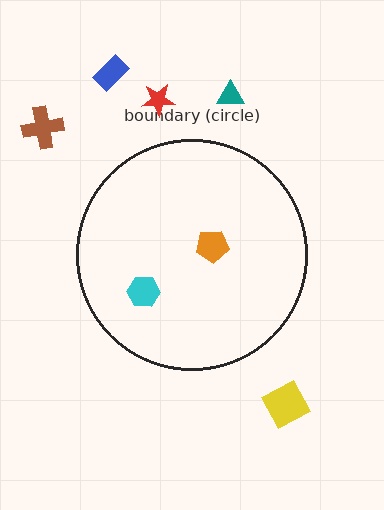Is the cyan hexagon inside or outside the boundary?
Inside.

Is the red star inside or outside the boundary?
Outside.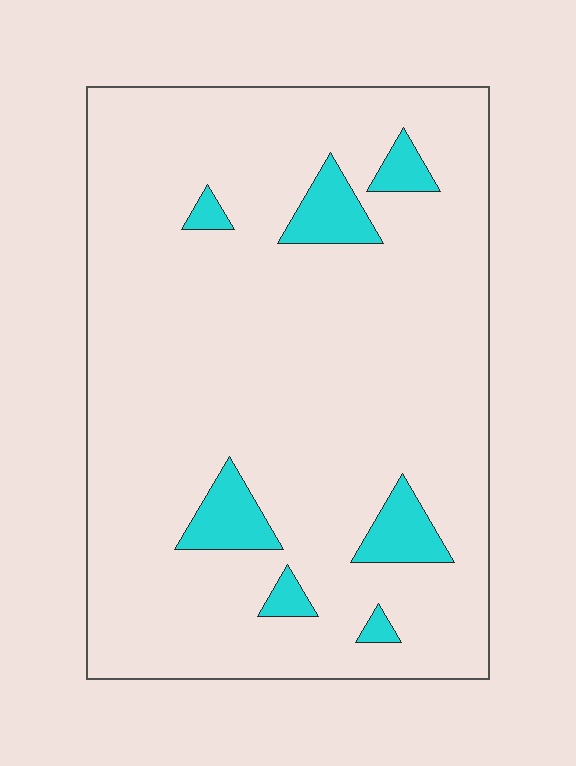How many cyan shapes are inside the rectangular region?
7.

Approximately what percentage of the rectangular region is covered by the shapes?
Approximately 10%.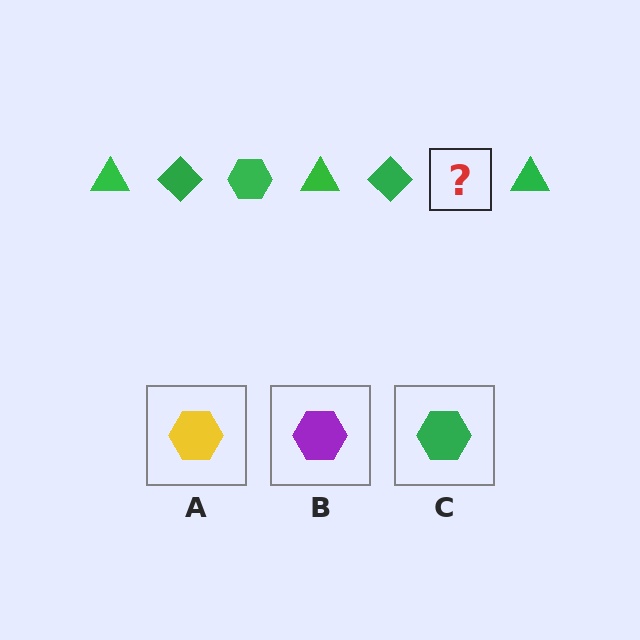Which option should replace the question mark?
Option C.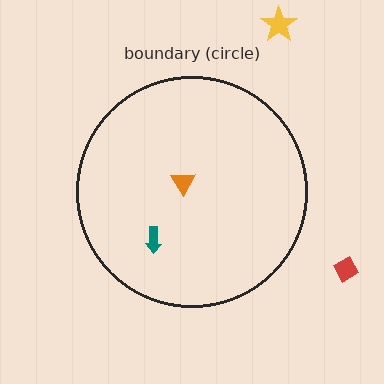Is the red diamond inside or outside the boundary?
Outside.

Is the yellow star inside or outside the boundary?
Outside.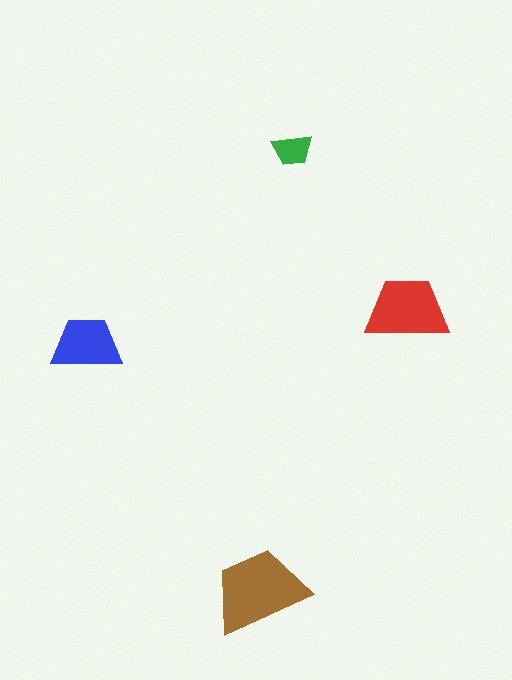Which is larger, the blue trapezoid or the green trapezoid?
The blue one.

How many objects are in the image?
There are 4 objects in the image.